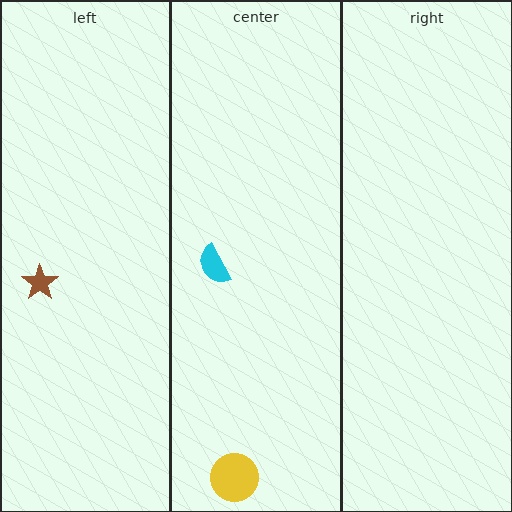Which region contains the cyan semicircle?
The center region.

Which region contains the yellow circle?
The center region.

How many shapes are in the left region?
1.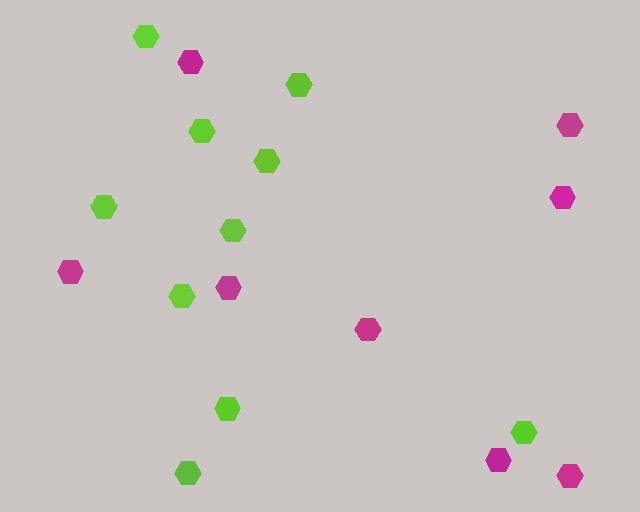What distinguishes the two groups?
There are 2 groups: one group of magenta hexagons (8) and one group of lime hexagons (10).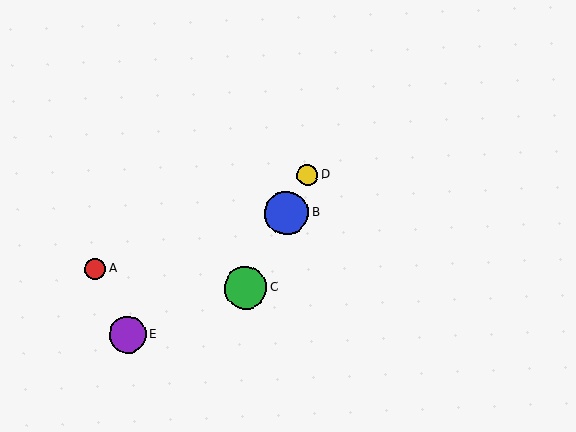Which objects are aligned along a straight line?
Objects B, C, D are aligned along a straight line.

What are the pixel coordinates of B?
Object B is at (287, 213).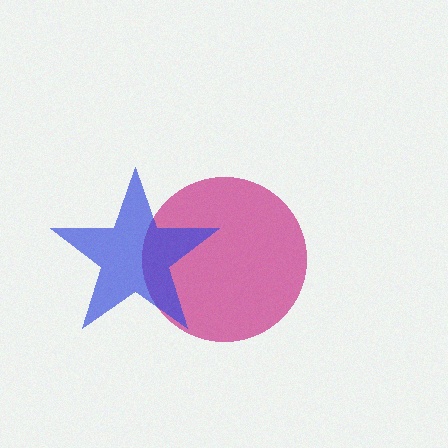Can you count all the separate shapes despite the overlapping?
Yes, there are 2 separate shapes.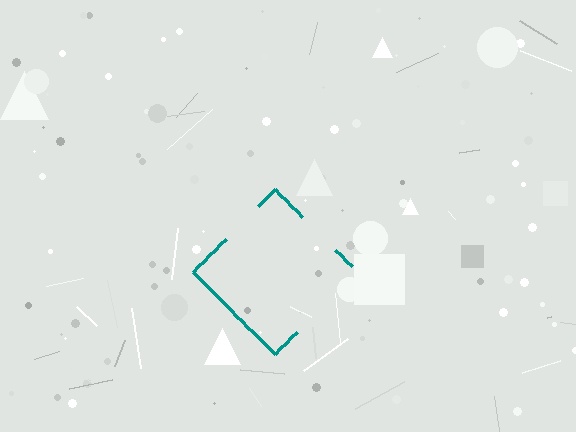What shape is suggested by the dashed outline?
The dashed outline suggests a diamond.